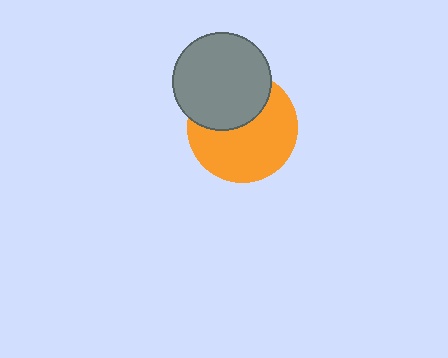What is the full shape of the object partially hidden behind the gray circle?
The partially hidden object is an orange circle.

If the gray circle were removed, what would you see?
You would see the complete orange circle.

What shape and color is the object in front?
The object in front is a gray circle.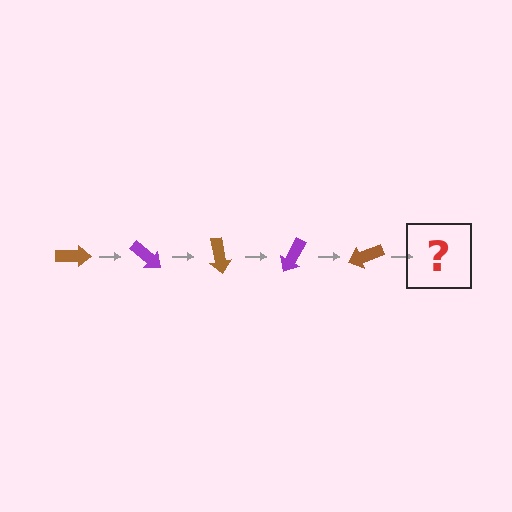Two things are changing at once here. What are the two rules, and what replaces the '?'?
The two rules are that it rotates 40 degrees each step and the color cycles through brown and purple. The '?' should be a purple arrow, rotated 200 degrees from the start.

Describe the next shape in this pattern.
It should be a purple arrow, rotated 200 degrees from the start.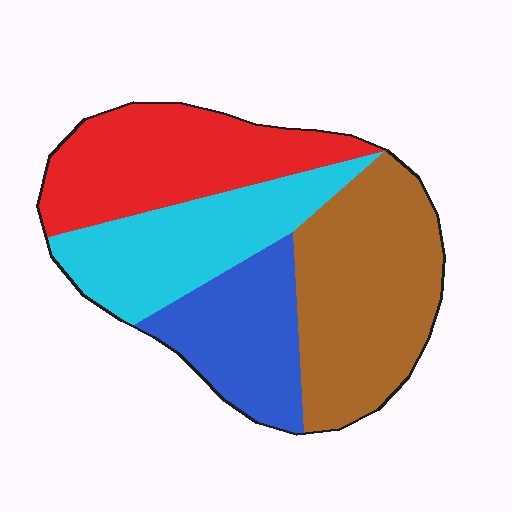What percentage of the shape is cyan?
Cyan takes up less than a quarter of the shape.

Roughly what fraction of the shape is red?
Red takes up between a sixth and a third of the shape.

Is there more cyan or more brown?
Brown.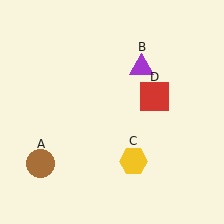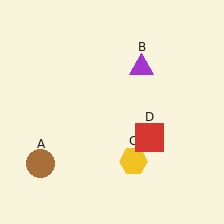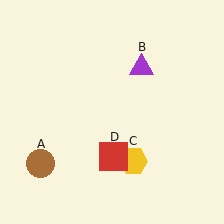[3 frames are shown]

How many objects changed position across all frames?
1 object changed position: red square (object D).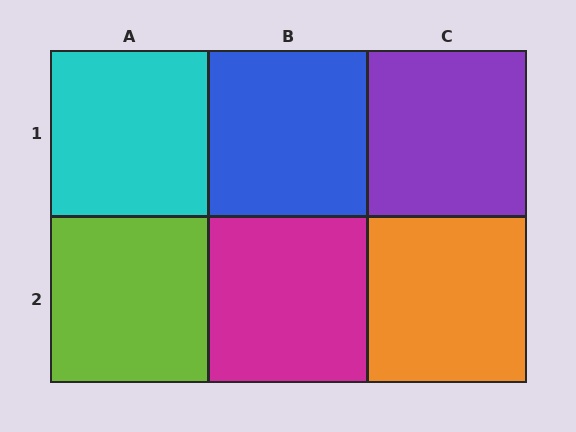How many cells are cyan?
1 cell is cyan.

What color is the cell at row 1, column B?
Blue.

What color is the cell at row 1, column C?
Purple.